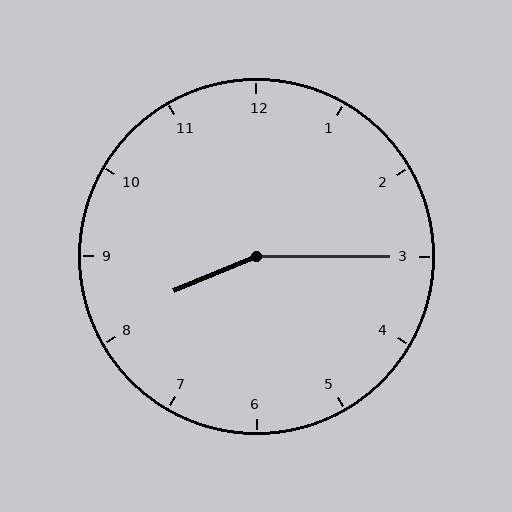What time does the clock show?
8:15.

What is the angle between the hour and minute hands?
Approximately 158 degrees.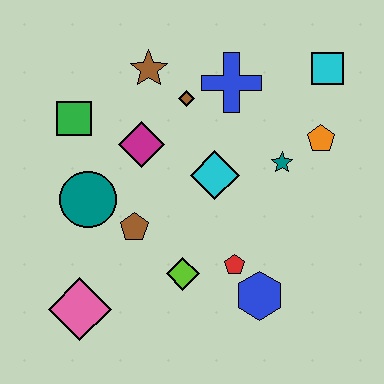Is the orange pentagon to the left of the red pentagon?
No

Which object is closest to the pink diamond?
The brown pentagon is closest to the pink diamond.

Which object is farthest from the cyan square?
The pink diamond is farthest from the cyan square.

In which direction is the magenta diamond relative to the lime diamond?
The magenta diamond is above the lime diamond.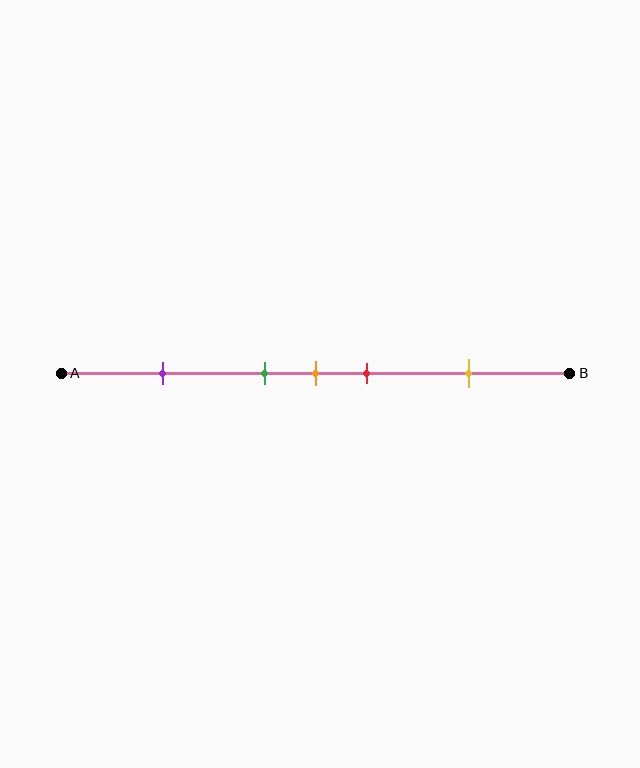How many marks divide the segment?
There are 5 marks dividing the segment.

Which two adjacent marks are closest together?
The green and orange marks are the closest adjacent pair.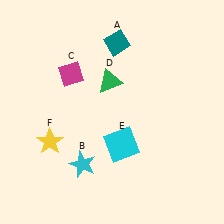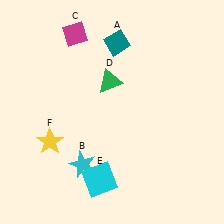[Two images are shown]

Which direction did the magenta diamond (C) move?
The magenta diamond (C) moved up.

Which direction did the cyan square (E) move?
The cyan square (E) moved down.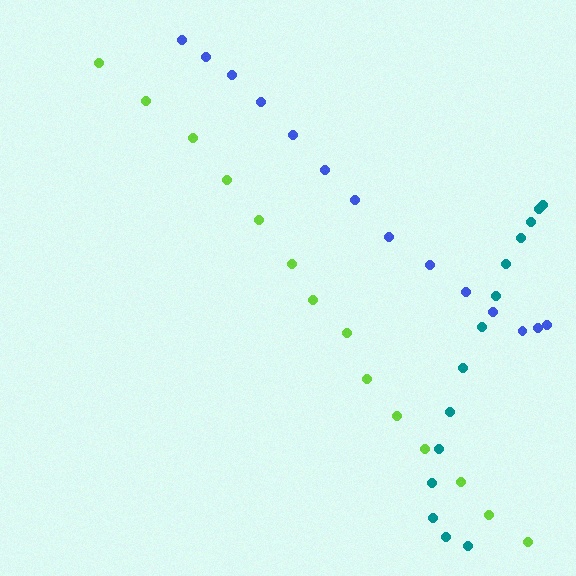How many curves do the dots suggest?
There are 3 distinct paths.